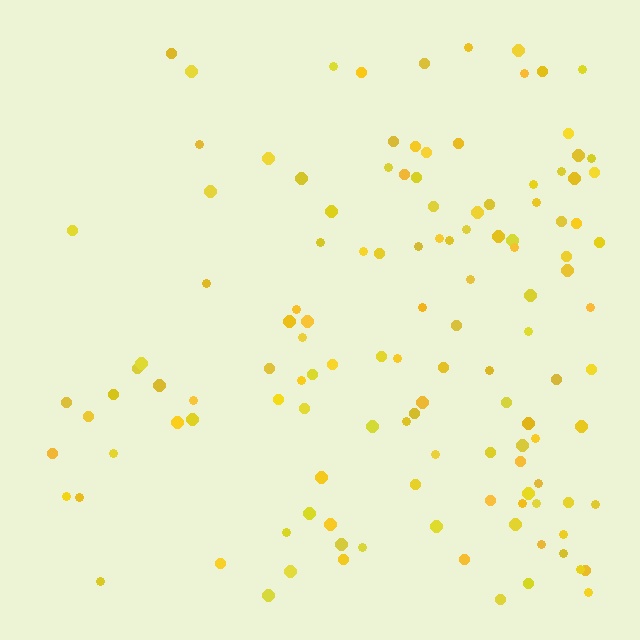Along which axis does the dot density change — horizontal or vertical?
Horizontal.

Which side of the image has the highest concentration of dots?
The right.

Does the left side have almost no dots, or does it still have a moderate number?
Still a moderate number, just noticeably fewer than the right.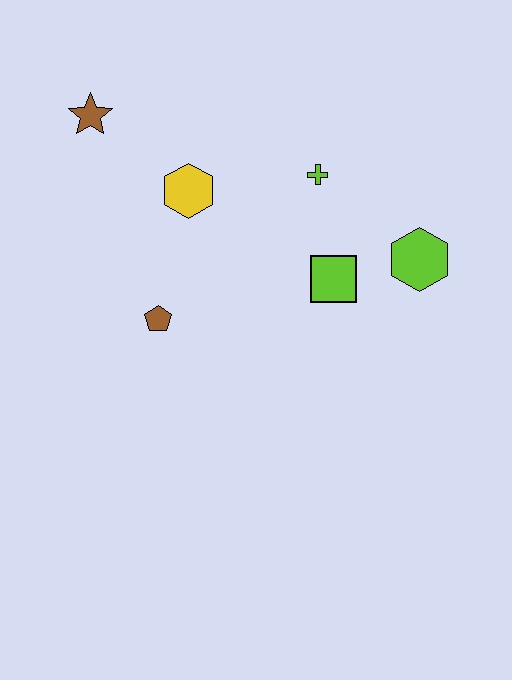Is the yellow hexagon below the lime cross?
Yes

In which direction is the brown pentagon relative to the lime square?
The brown pentagon is to the left of the lime square.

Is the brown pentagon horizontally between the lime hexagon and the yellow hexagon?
No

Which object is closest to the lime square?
The lime hexagon is closest to the lime square.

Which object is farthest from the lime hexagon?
The brown star is farthest from the lime hexagon.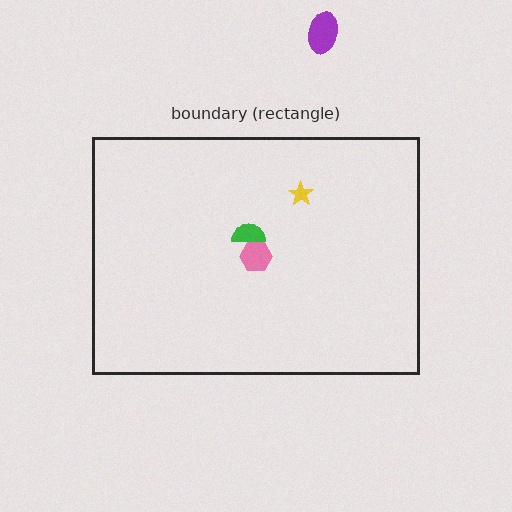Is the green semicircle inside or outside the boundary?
Inside.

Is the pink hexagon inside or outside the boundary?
Inside.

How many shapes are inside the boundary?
3 inside, 1 outside.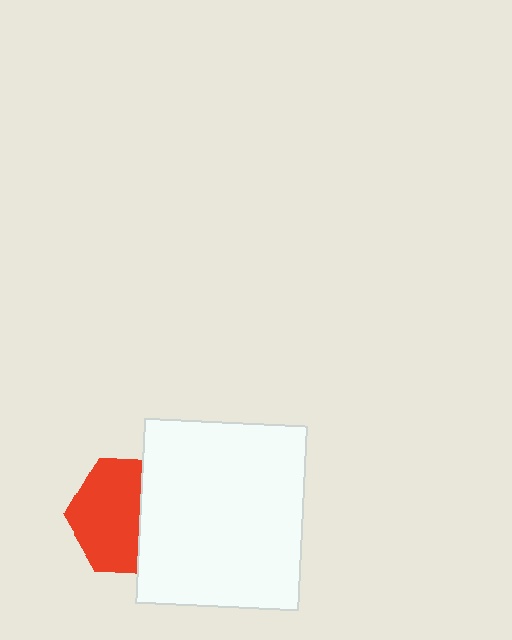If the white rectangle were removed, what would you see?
You would see the complete red hexagon.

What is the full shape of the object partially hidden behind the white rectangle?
The partially hidden object is a red hexagon.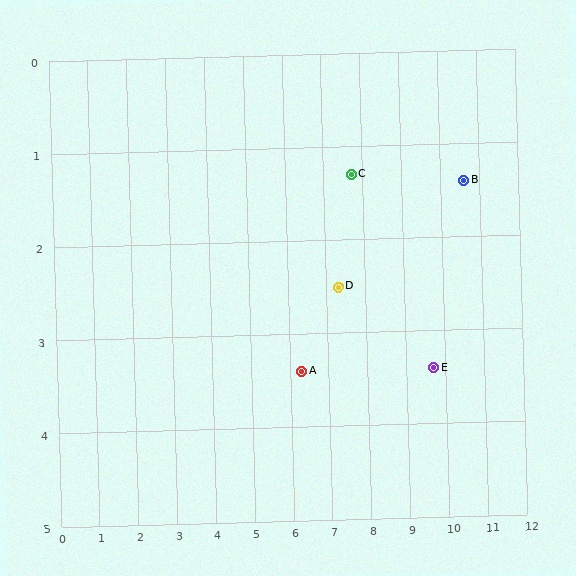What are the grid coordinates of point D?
Point D is at approximately (7.3, 2.5).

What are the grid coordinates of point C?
Point C is at approximately (7.7, 1.3).